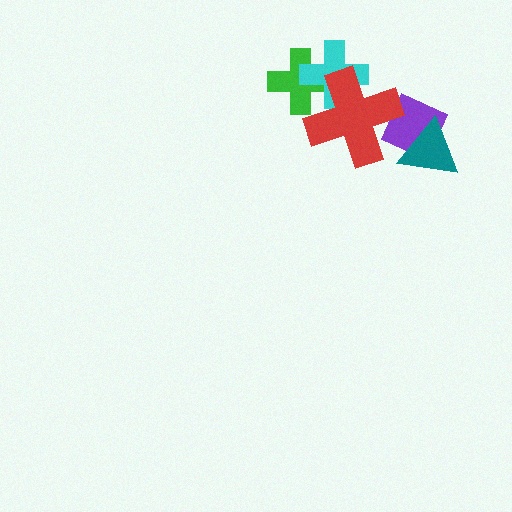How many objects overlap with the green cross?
2 objects overlap with the green cross.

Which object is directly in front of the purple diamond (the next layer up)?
The teal triangle is directly in front of the purple diamond.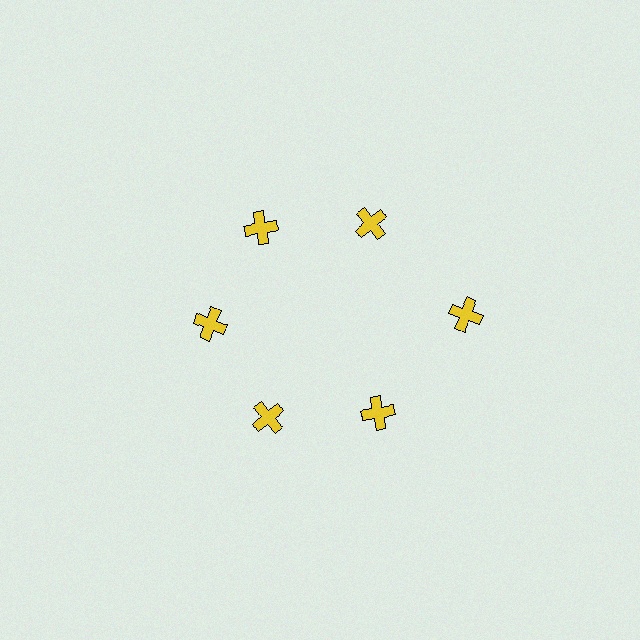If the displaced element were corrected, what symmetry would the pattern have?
It would have 6-fold rotational symmetry — the pattern would map onto itself every 60 degrees.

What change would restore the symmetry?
The symmetry would be restored by moving it inward, back onto the ring so that all 6 crosses sit at equal angles and equal distance from the center.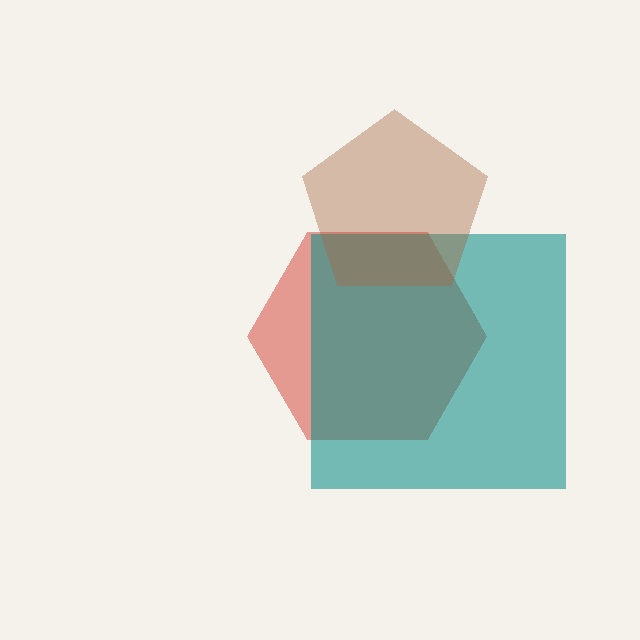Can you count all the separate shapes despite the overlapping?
Yes, there are 3 separate shapes.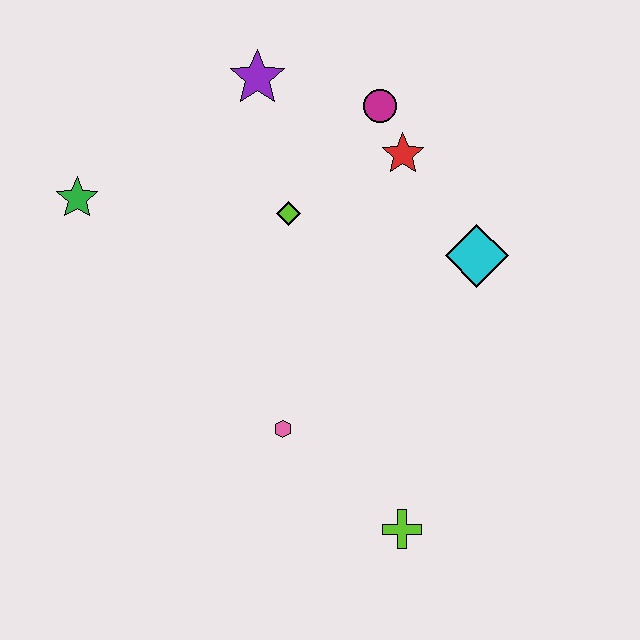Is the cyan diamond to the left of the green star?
No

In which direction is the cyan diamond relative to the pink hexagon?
The cyan diamond is to the right of the pink hexagon.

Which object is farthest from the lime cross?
The purple star is farthest from the lime cross.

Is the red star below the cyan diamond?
No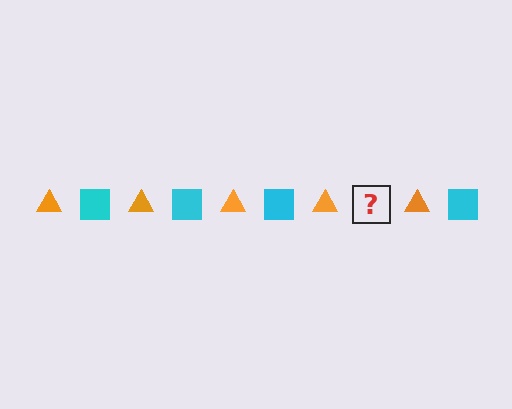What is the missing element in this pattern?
The missing element is a cyan square.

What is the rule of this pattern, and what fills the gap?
The rule is that the pattern alternates between orange triangle and cyan square. The gap should be filled with a cyan square.